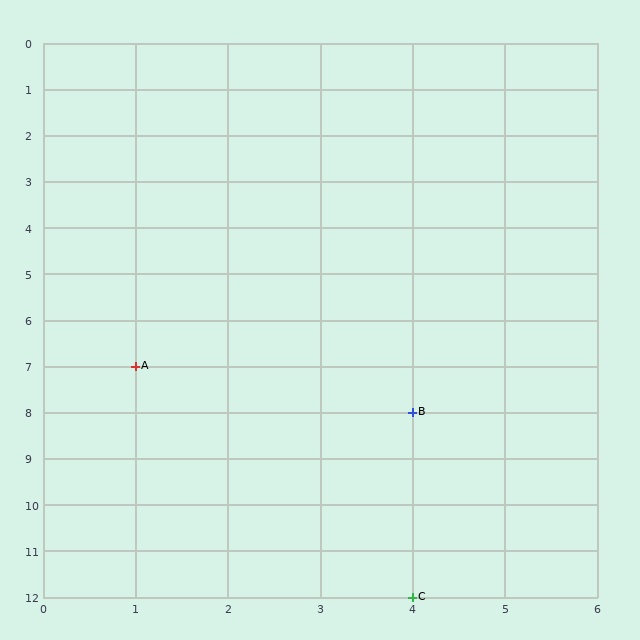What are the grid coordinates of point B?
Point B is at grid coordinates (4, 8).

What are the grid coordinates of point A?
Point A is at grid coordinates (1, 7).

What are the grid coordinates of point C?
Point C is at grid coordinates (4, 12).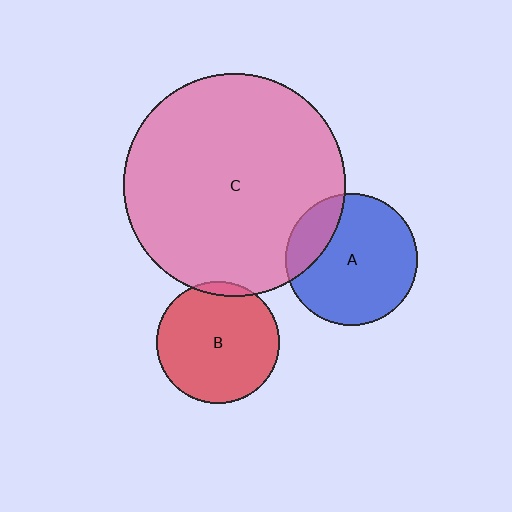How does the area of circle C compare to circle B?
Approximately 3.3 times.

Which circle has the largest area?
Circle C (pink).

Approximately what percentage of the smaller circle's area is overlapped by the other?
Approximately 20%.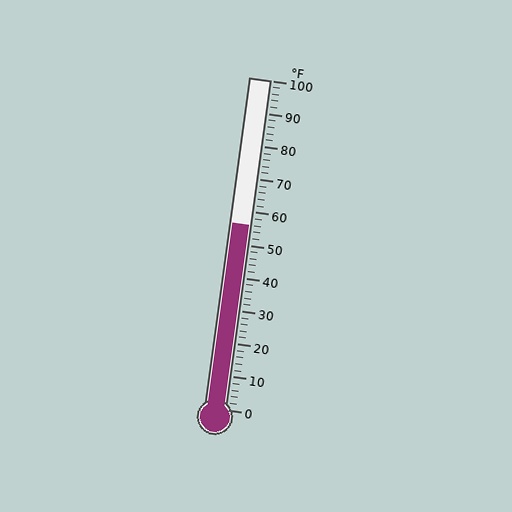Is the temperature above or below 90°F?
The temperature is below 90°F.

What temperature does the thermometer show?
The thermometer shows approximately 56°F.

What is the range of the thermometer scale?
The thermometer scale ranges from 0°F to 100°F.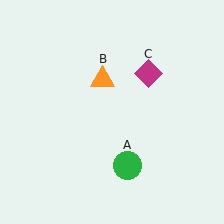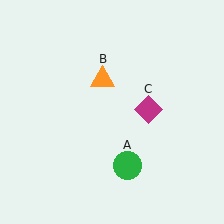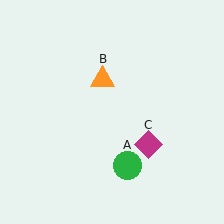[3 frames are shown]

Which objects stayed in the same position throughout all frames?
Green circle (object A) and orange triangle (object B) remained stationary.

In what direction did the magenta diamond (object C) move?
The magenta diamond (object C) moved down.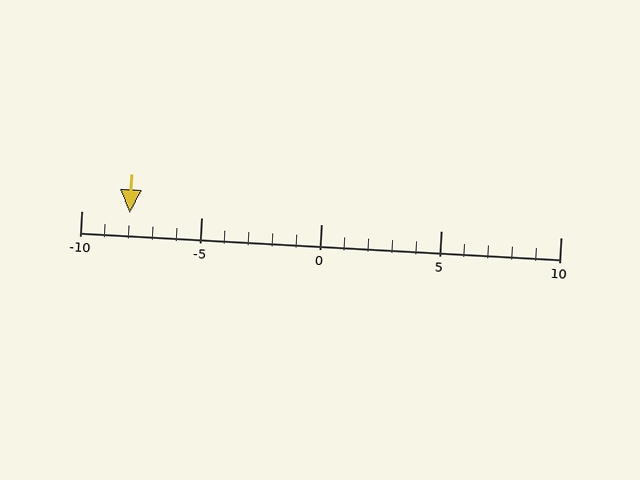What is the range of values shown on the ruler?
The ruler shows values from -10 to 10.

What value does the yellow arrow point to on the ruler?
The yellow arrow points to approximately -8.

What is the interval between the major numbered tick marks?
The major tick marks are spaced 5 units apart.